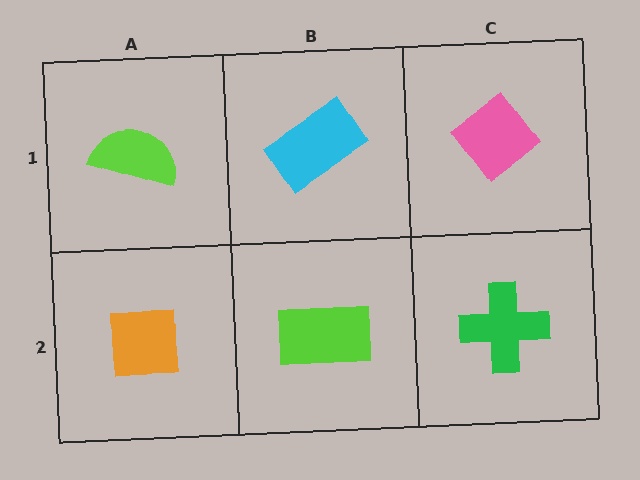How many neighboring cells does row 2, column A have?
2.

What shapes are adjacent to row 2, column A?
A lime semicircle (row 1, column A), a lime rectangle (row 2, column B).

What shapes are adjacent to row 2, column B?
A cyan rectangle (row 1, column B), an orange square (row 2, column A), a green cross (row 2, column C).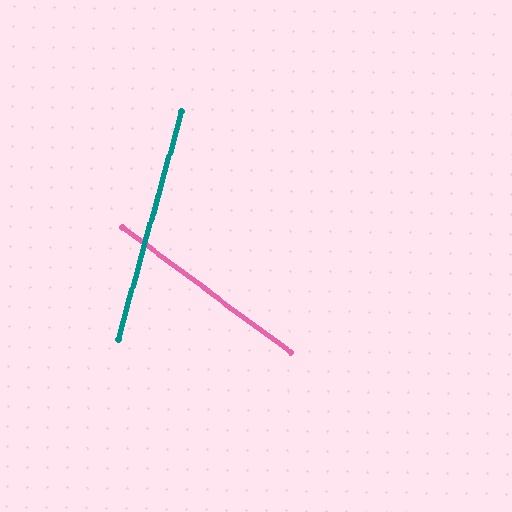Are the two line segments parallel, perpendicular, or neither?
Neither parallel nor perpendicular — they differ by about 69°.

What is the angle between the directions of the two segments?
Approximately 69 degrees.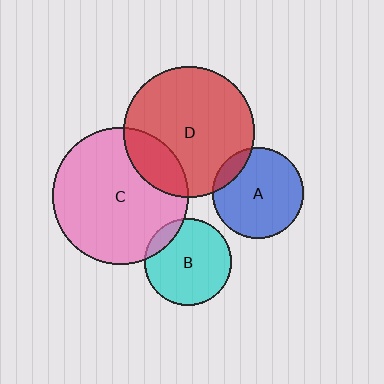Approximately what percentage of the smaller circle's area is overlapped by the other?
Approximately 20%.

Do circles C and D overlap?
Yes.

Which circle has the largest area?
Circle C (pink).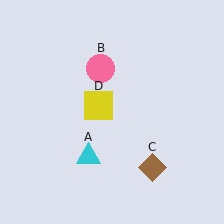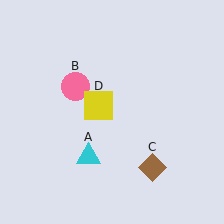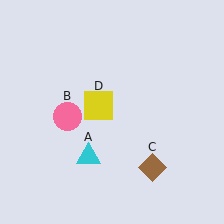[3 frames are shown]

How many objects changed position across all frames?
1 object changed position: pink circle (object B).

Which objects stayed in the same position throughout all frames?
Cyan triangle (object A) and brown diamond (object C) and yellow square (object D) remained stationary.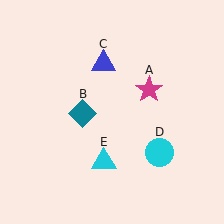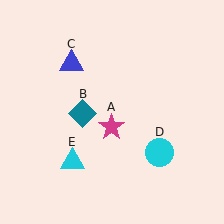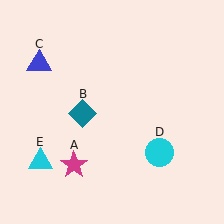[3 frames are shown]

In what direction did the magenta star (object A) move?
The magenta star (object A) moved down and to the left.